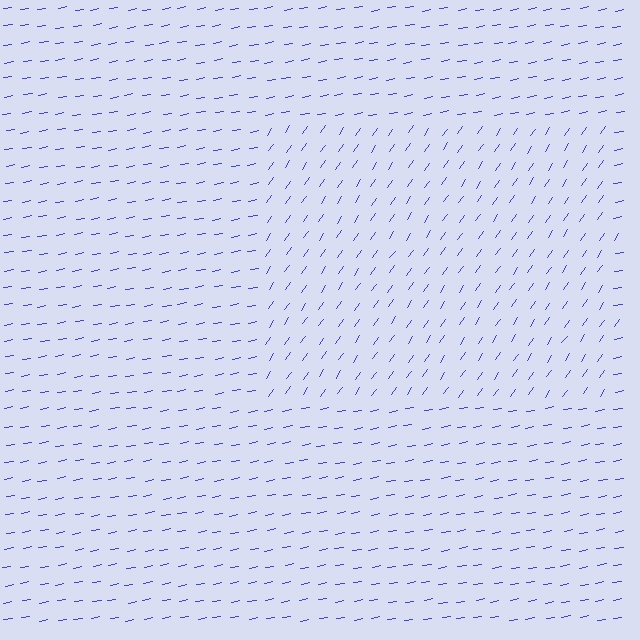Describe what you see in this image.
The image is filled with small blue line segments. A rectangle region in the image has lines oriented differently from the surrounding lines, creating a visible texture boundary.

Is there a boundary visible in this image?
Yes, there is a texture boundary formed by a change in line orientation.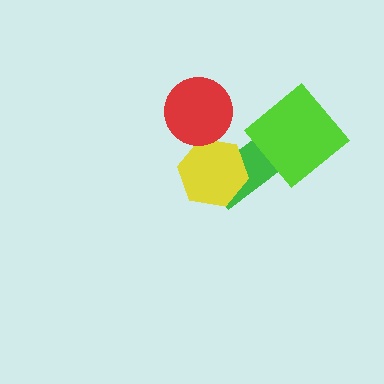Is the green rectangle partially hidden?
Yes, it is partially covered by another shape.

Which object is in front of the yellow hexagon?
The red circle is in front of the yellow hexagon.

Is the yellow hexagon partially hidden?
Yes, it is partially covered by another shape.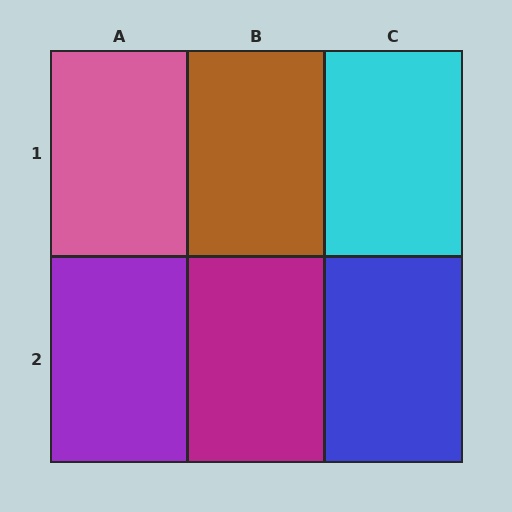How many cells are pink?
1 cell is pink.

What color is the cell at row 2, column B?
Magenta.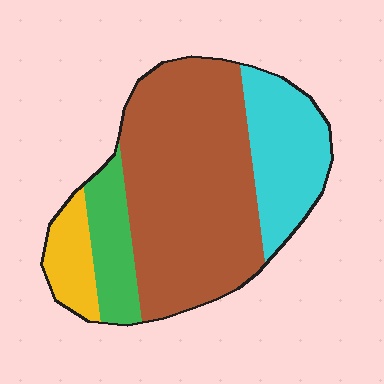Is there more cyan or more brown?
Brown.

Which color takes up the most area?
Brown, at roughly 55%.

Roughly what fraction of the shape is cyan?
Cyan takes up about one fifth (1/5) of the shape.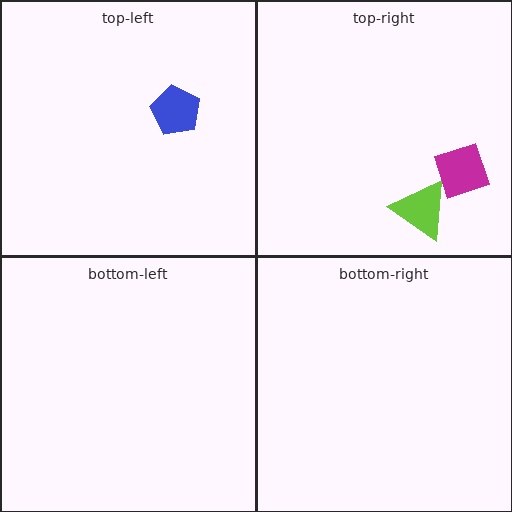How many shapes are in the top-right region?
2.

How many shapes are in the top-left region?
1.